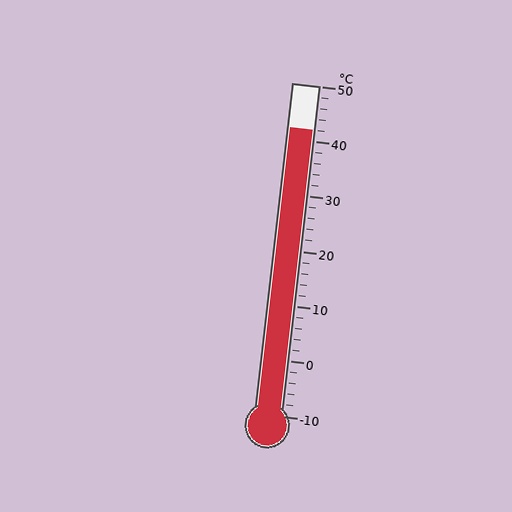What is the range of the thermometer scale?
The thermometer scale ranges from -10°C to 50°C.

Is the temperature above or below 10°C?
The temperature is above 10°C.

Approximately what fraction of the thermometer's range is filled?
The thermometer is filled to approximately 85% of its range.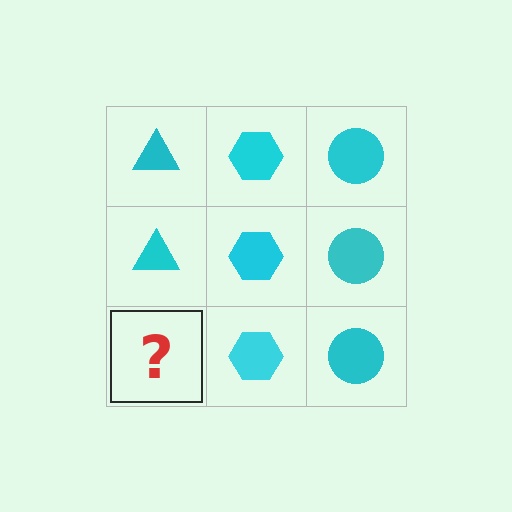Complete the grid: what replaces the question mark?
The question mark should be replaced with a cyan triangle.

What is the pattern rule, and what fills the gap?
The rule is that each column has a consistent shape. The gap should be filled with a cyan triangle.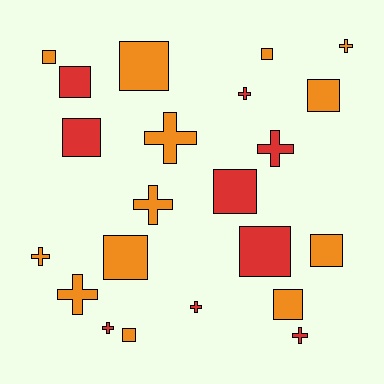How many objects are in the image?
There are 22 objects.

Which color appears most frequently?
Orange, with 13 objects.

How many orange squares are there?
There are 8 orange squares.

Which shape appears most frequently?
Square, with 12 objects.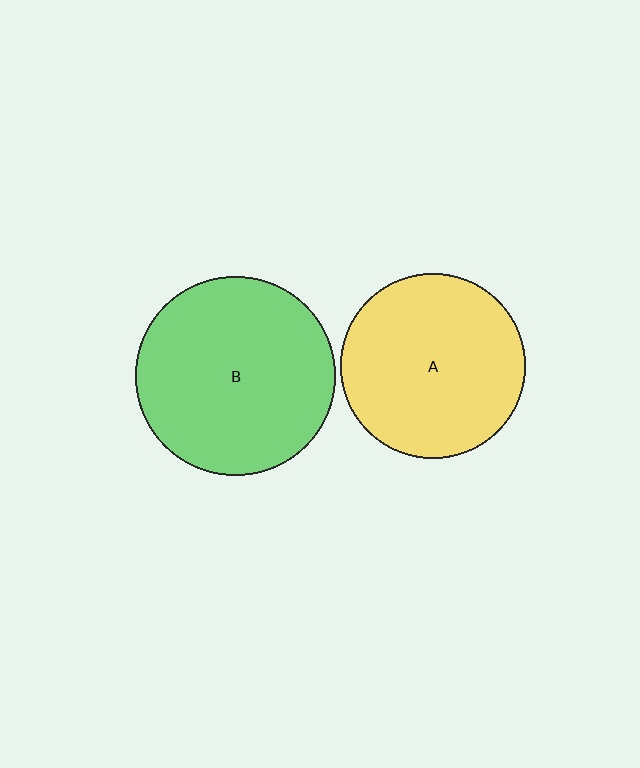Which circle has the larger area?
Circle B (green).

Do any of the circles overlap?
No, none of the circles overlap.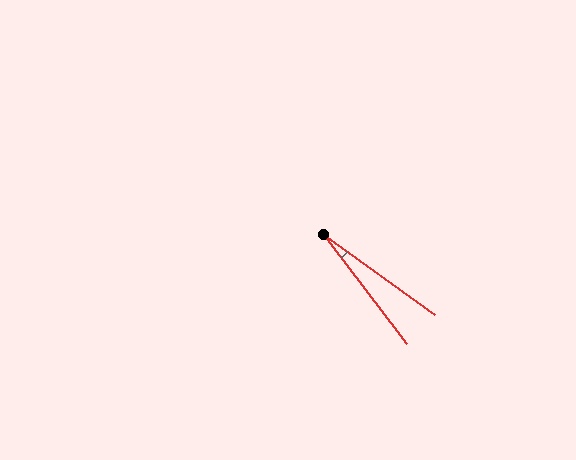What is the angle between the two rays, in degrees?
Approximately 17 degrees.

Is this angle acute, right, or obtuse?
It is acute.